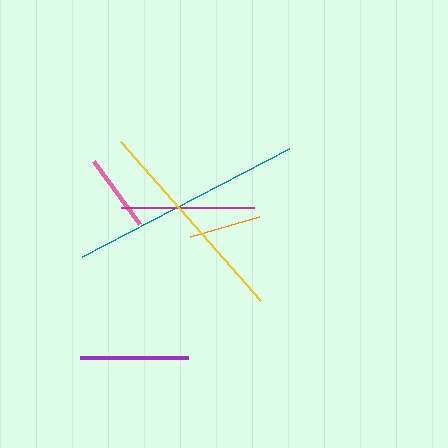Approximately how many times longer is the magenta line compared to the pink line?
The magenta line is approximately 1.7 times the length of the pink line.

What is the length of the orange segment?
The orange segment is approximately 72 pixels long.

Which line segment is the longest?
The teal line is the longest at approximately 233 pixels.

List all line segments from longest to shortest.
From longest to shortest: teal, yellow, magenta, purple, pink, orange.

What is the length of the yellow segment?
The yellow segment is approximately 212 pixels long.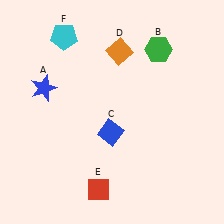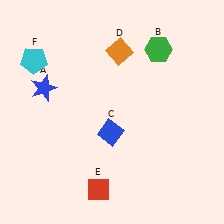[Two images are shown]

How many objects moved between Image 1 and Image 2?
1 object moved between the two images.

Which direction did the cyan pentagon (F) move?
The cyan pentagon (F) moved left.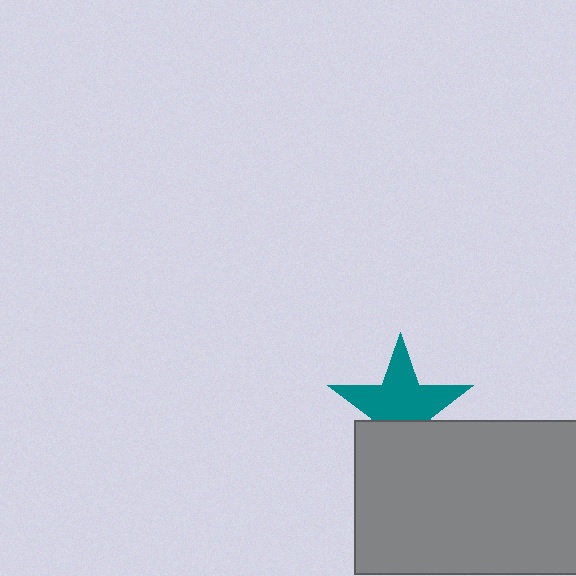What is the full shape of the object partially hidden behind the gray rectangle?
The partially hidden object is a teal star.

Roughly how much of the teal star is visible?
About half of it is visible (roughly 64%).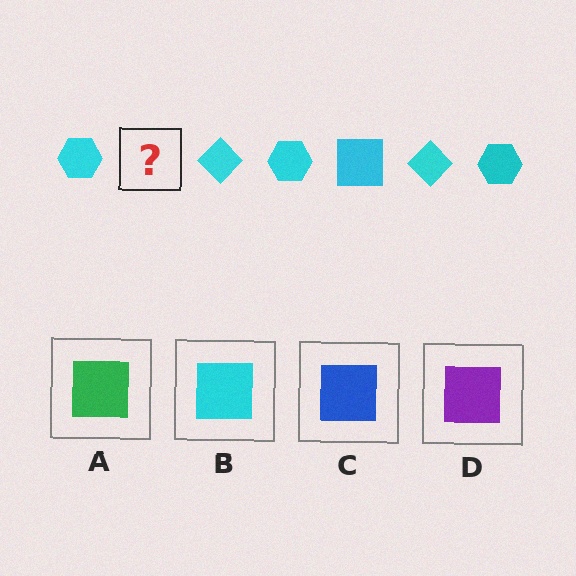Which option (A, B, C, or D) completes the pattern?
B.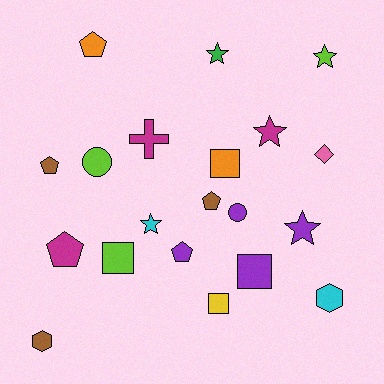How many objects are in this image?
There are 20 objects.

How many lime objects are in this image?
There are 3 lime objects.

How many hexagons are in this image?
There are 2 hexagons.